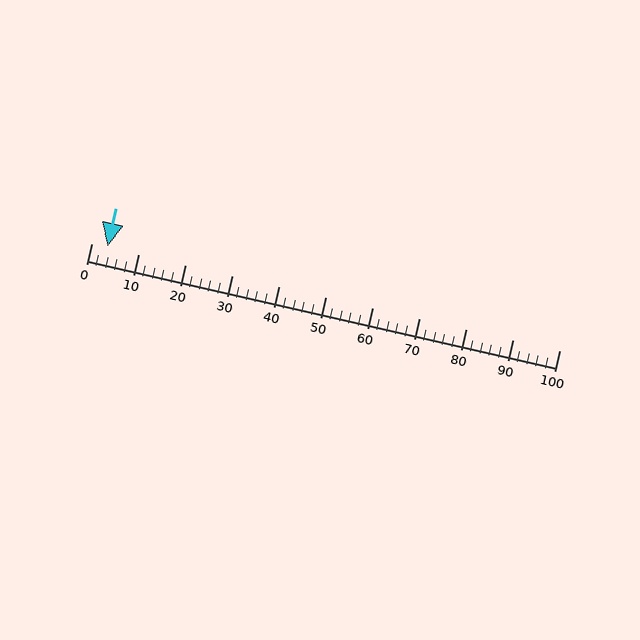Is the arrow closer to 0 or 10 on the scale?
The arrow is closer to 0.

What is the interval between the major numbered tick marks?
The major tick marks are spaced 10 units apart.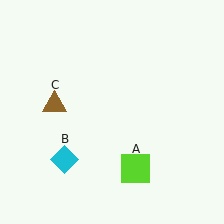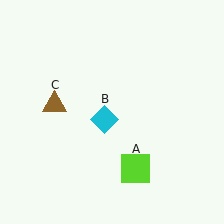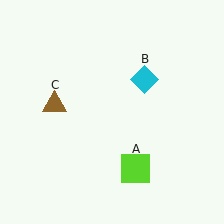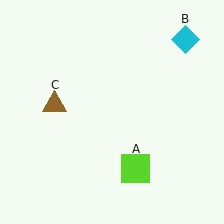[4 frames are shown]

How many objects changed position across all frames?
1 object changed position: cyan diamond (object B).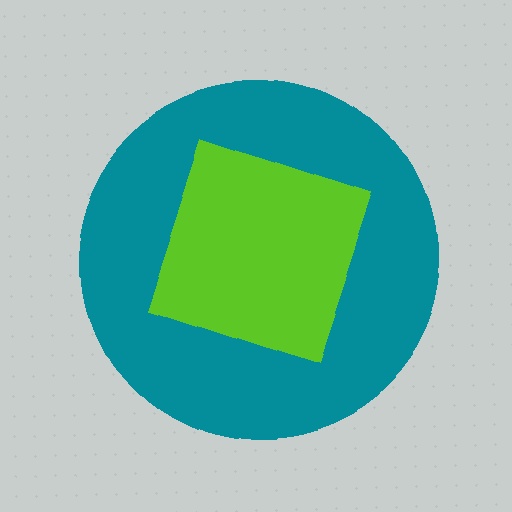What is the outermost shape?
The teal circle.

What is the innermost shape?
The lime diamond.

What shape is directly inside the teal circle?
The lime diamond.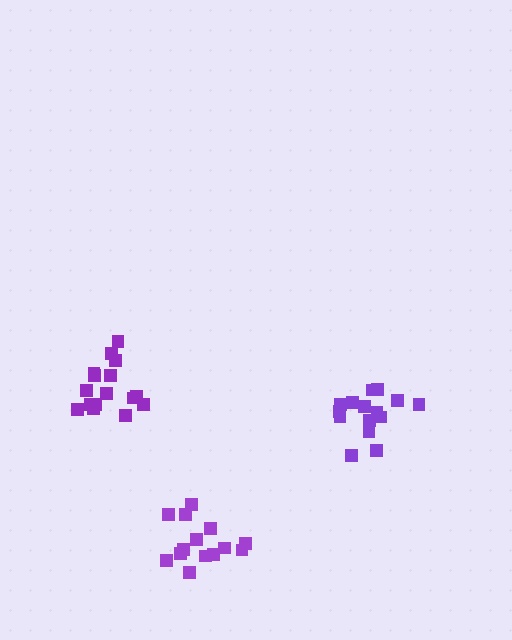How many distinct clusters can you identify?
There are 3 distinct clusters.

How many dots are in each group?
Group 1: 17 dots, Group 2: 15 dots, Group 3: 14 dots (46 total).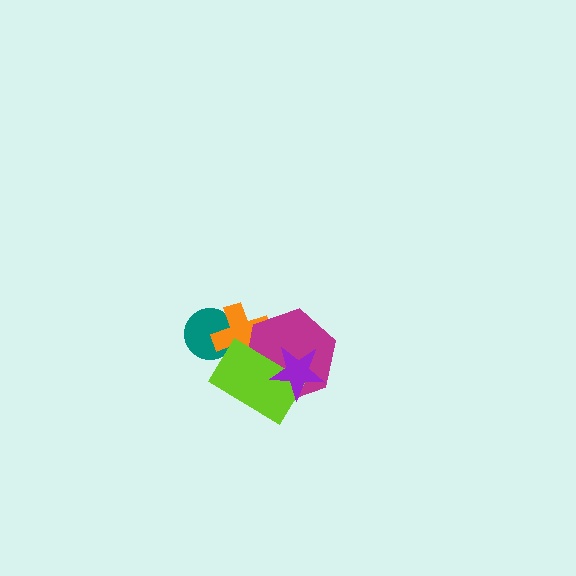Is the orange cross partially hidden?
Yes, it is partially covered by another shape.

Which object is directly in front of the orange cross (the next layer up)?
The magenta hexagon is directly in front of the orange cross.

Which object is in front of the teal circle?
The orange cross is in front of the teal circle.